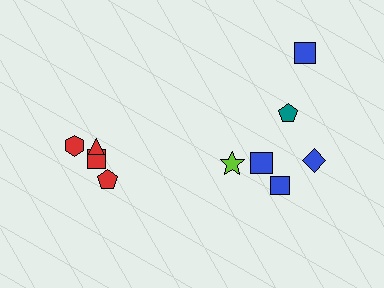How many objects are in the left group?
There are 4 objects.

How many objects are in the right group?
There are 6 objects.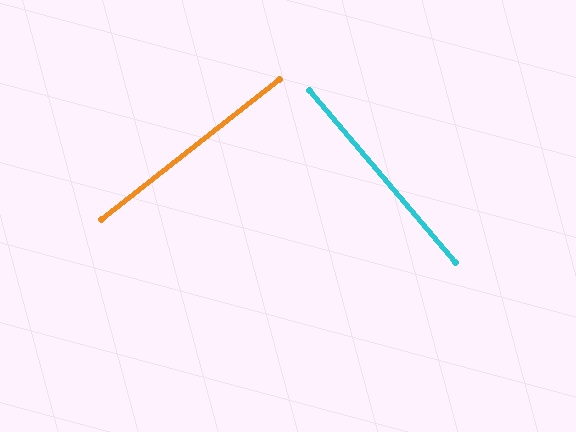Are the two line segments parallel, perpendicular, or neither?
Perpendicular — they meet at approximately 88°.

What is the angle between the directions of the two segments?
Approximately 88 degrees.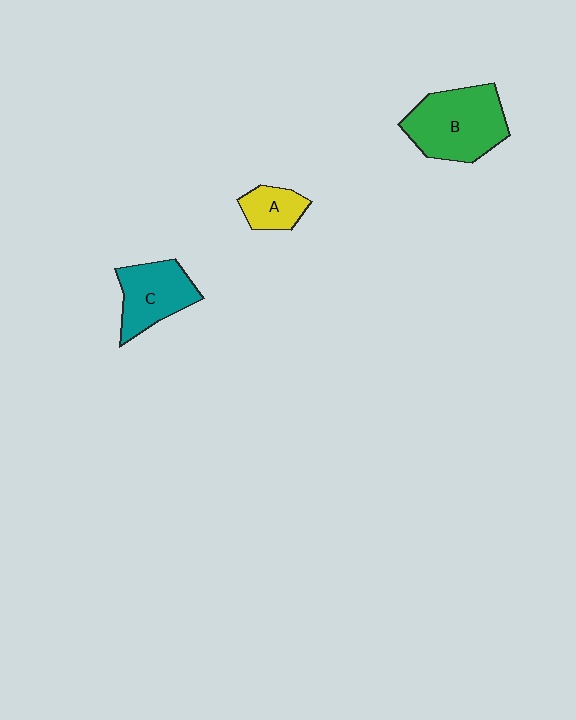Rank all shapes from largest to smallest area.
From largest to smallest: B (green), C (teal), A (yellow).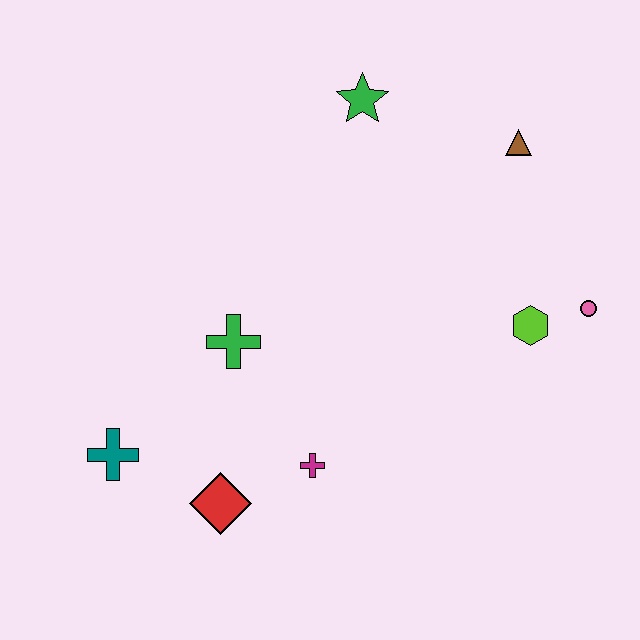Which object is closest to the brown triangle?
The green star is closest to the brown triangle.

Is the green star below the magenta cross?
No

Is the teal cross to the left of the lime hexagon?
Yes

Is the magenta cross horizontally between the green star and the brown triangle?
No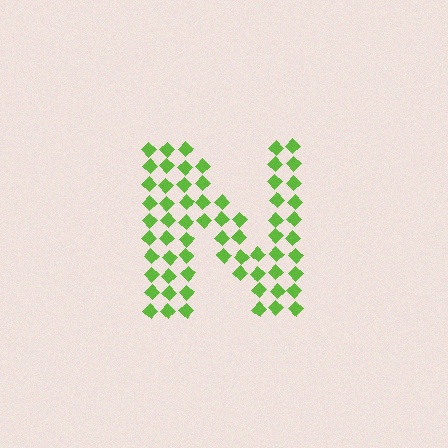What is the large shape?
The large shape is the letter N.